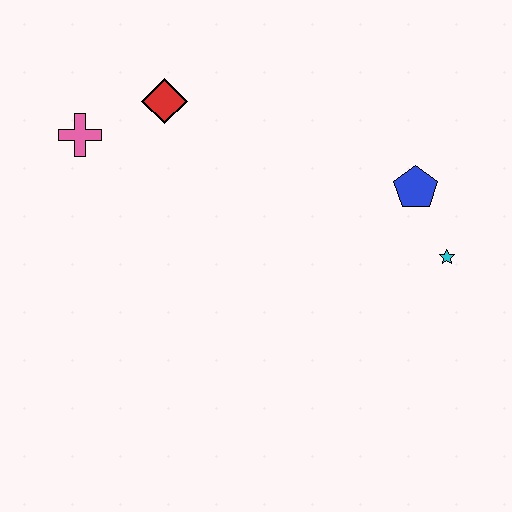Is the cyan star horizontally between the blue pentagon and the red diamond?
No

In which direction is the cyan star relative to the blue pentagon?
The cyan star is below the blue pentagon.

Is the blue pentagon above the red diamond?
No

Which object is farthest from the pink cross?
The cyan star is farthest from the pink cross.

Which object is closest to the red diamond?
The pink cross is closest to the red diamond.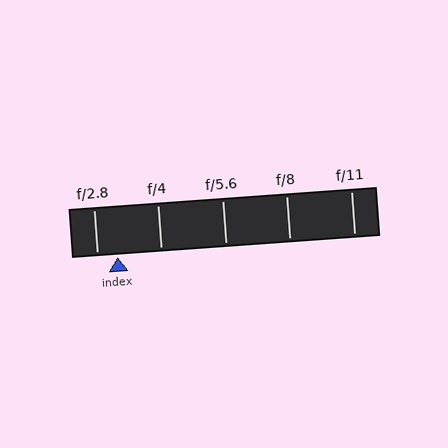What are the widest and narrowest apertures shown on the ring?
The widest aperture shown is f/2.8 and the narrowest is f/11.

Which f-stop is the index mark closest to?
The index mark is closest to f/2.8.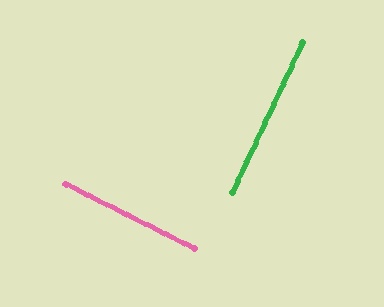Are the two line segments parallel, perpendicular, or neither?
Perpendicular — they meet at approximately 89°.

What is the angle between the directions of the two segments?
Approximately 89 degrees.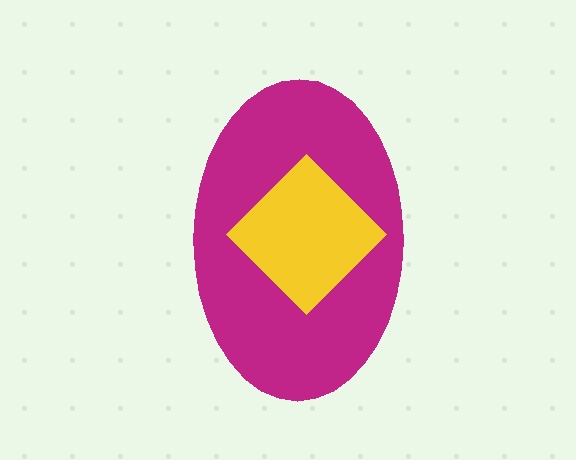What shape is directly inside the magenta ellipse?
The yellow diamond.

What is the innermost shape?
The yellow diamond.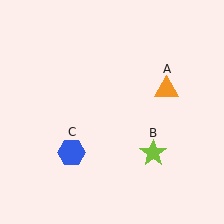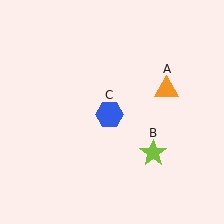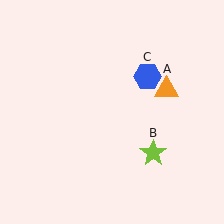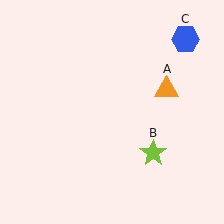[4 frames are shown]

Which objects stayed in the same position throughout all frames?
Orange triangle (object A) and lime star (object B) remained stationary.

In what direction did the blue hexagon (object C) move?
The blue hexagon (object C) moved up and to the right.